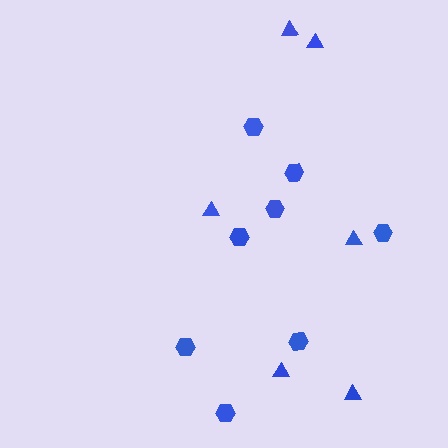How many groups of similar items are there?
There are 2 groups: one group of triangles (6) and one group of hexagons (8).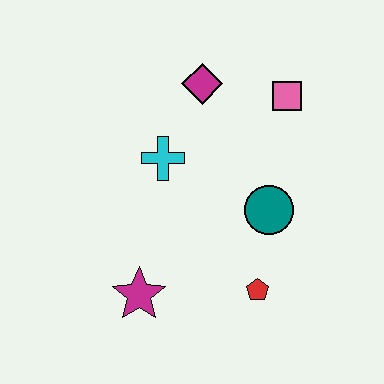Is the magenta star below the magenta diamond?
Yes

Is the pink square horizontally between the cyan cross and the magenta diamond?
No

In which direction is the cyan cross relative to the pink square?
The cyan cross is to the left of the pink square.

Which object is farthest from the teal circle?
The magenta star is farthest from the teal circle.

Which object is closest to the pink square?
The magenta diamond is closest to the pink square.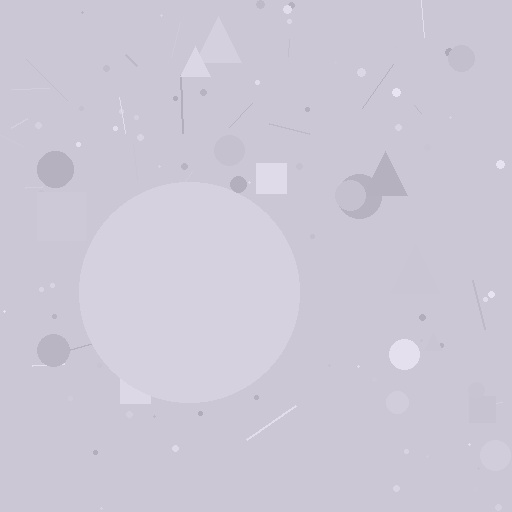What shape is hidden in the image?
A circle is hidden in the image.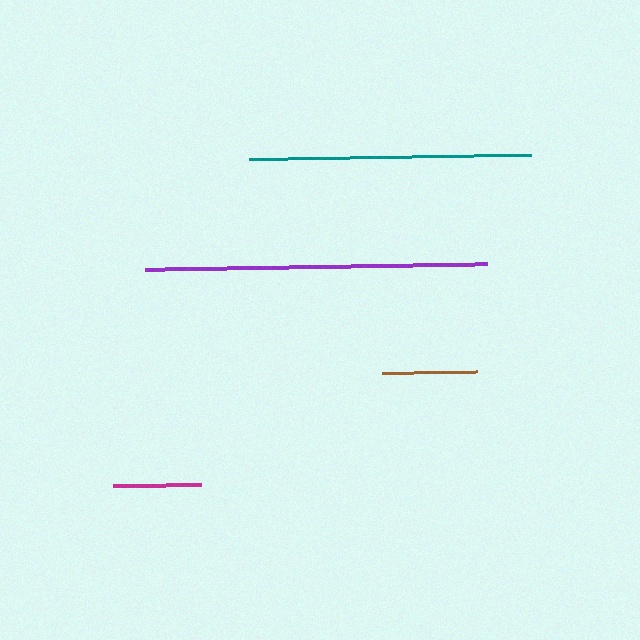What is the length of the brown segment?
The brown segment is approximately 96 pixels long.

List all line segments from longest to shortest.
From longest to shortest: purple, teal, brown, magenta.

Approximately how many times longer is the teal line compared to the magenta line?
The teal line is approximately 3.2 times the length of the magenta line.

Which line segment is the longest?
The purple line is the longest at approximately 342 pixels.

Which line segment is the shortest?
The magenta line is the shortest at approximately 87 pixels.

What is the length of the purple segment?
The purple segment is approximately 342 pixels long.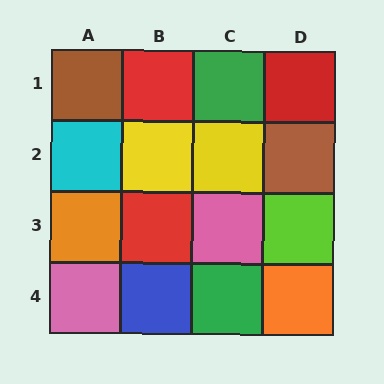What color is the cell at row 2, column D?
Brown.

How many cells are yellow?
2 cells are yellow.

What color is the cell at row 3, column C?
Pink.